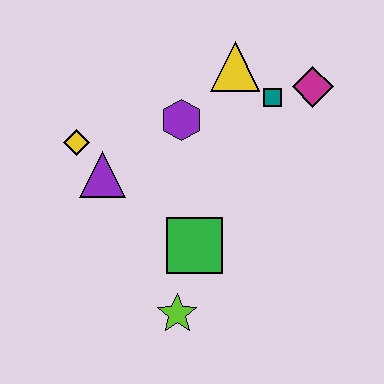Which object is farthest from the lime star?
The magenta diamond is farthest from the lime star.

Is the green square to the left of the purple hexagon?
No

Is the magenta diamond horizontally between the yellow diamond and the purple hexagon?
No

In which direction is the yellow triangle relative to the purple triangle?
The yellow triangle is to the right of the purple triangle.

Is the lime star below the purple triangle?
Yes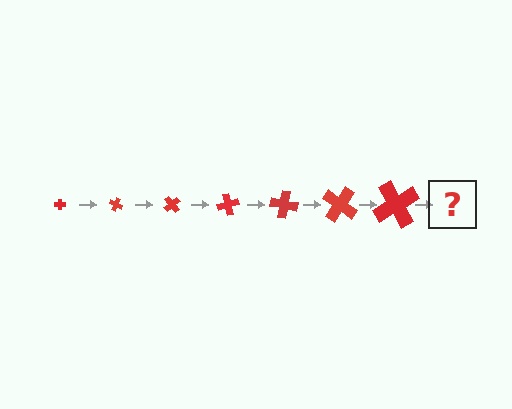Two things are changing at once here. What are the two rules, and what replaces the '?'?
The two rules are that the cross grows larger each step and it rotates 25 degrees each step. The '?' should be a cross, larger than the previous one and rotated 175 degrees from the start.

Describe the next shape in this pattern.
It should be a cross, larger than the previous one and rotated 175 degrees from the start.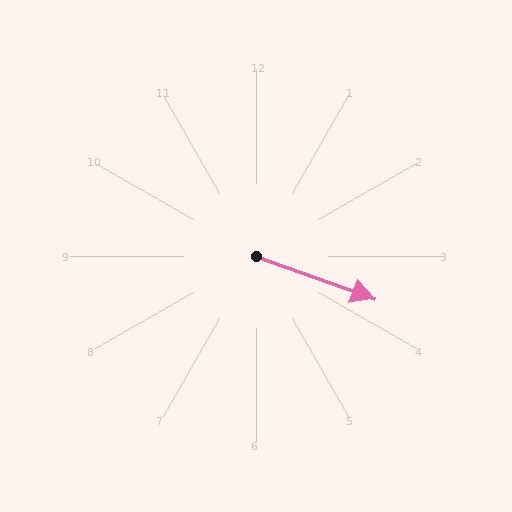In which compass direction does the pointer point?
East.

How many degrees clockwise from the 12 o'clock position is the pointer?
Approximately 110 degrees.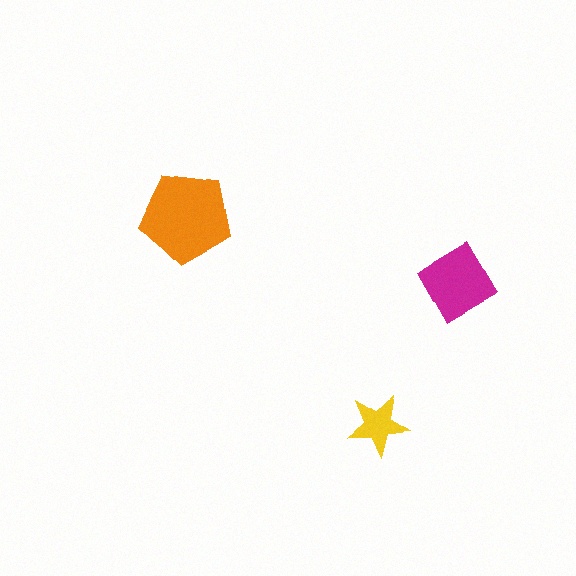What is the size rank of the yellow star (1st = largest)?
3rd.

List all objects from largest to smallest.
The orange pentagon, the magenta diamond, the yellow star.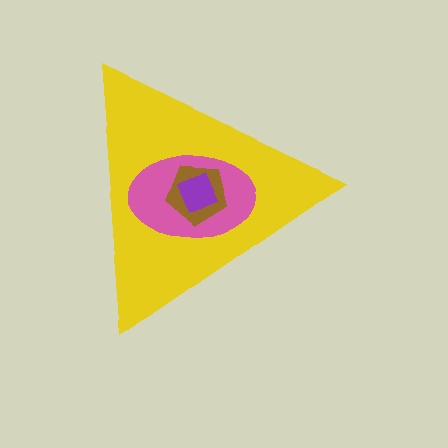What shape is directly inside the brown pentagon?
The purple diamond.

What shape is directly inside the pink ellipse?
The brown pentagon.